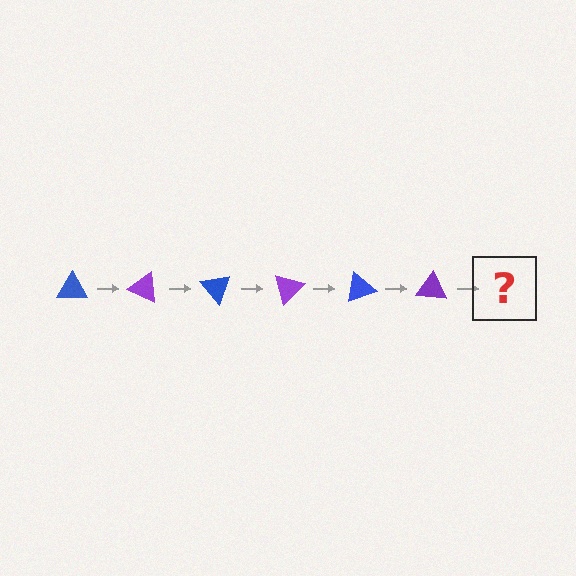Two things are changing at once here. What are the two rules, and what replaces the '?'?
The two rules are that it rotates 25 degrees each step and the color cycles through blue and purple. The '?' should be a blue triangle, rotated 150 degrees from the start.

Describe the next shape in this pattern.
It should be a blue triangle, rotated 150 degrees from the start.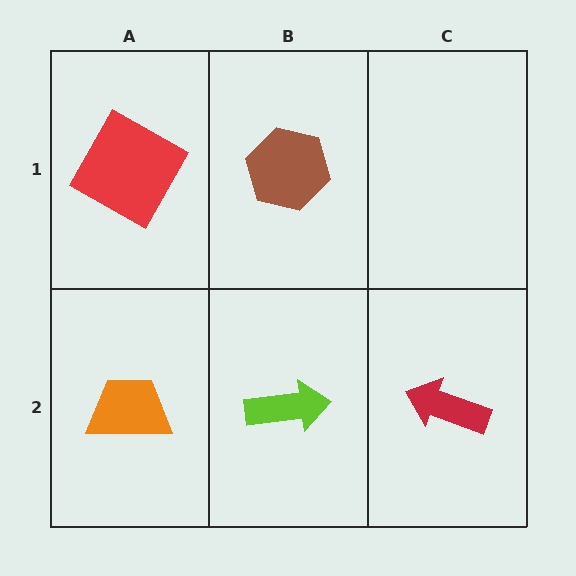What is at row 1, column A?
A red square.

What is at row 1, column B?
A brown hexagon.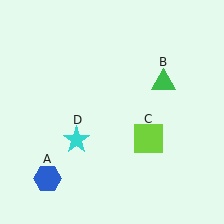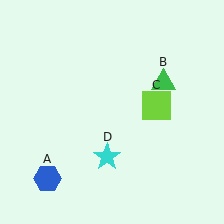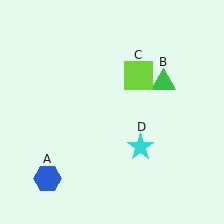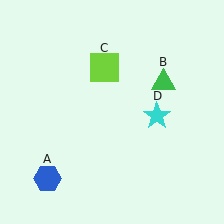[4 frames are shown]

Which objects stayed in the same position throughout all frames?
Blue hexagon (object A) and green triangle (object B) remained stationary.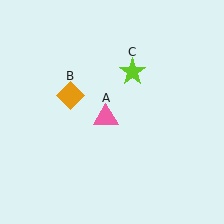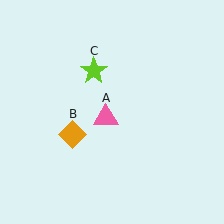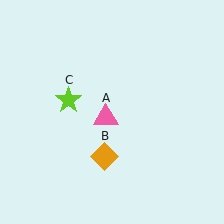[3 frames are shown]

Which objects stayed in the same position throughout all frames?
Pink triangle (object A) remained stationary.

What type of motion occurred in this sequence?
The orange diamond (object B), lime star (object C) rotated counterclockwise around the center of the scene.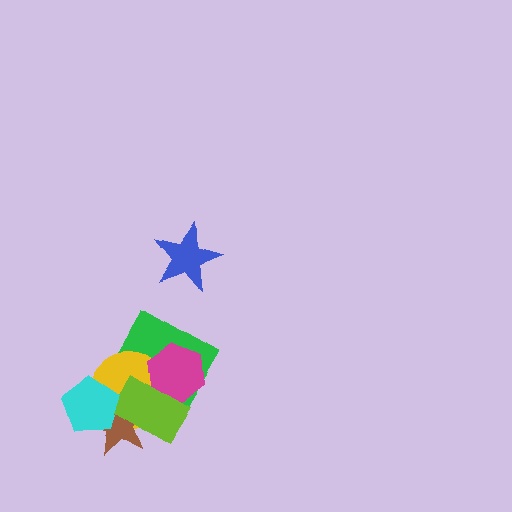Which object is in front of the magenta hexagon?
The lime rectangle is in front of the magenta hexagon.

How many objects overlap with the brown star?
3 objects overlap with the brown star.